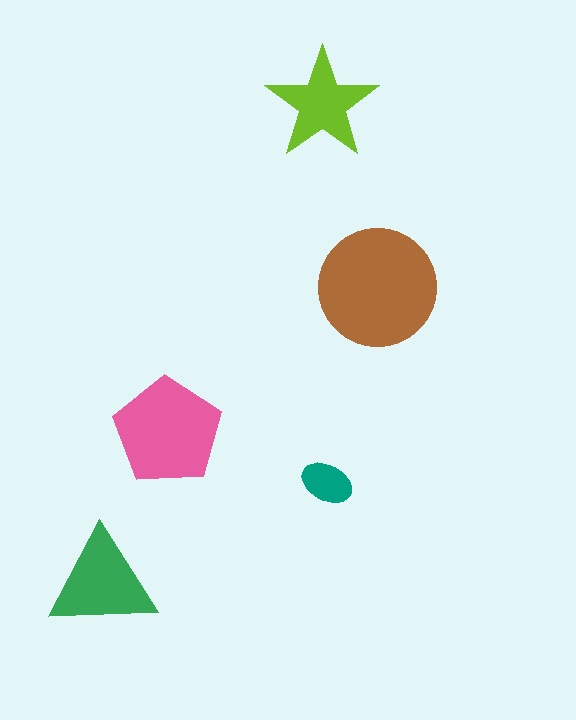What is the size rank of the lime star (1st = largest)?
4th.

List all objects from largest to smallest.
The brown circle, the pink pentagon, the green triangle, the lime star, the teal ellipse.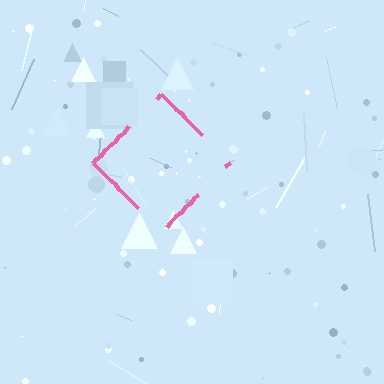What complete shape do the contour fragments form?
The contour fragments form a diamond.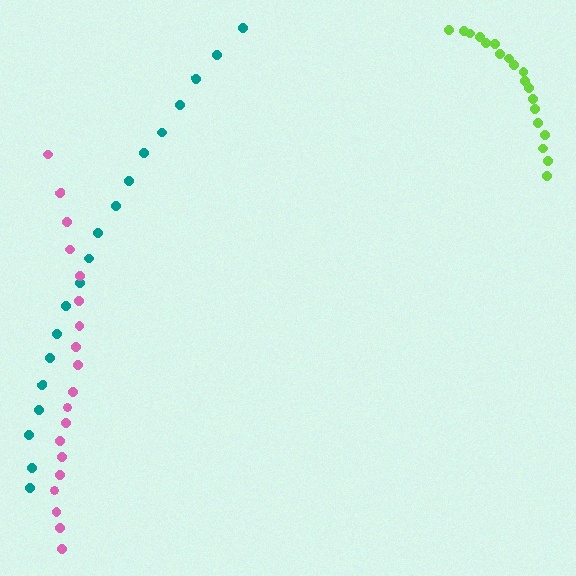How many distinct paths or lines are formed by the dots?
There are 3 distinct paths.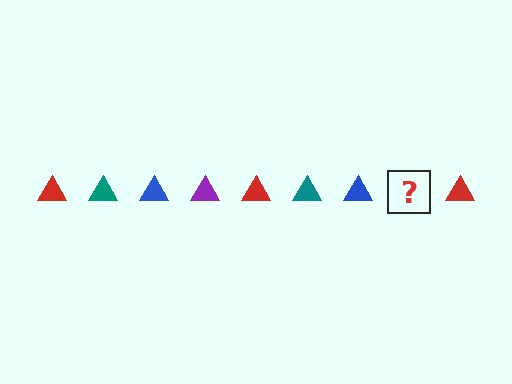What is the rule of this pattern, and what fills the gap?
The rule is that the pattern cycles through red, teal, blue, purple triangles. The gap should be filled with a purple triangle.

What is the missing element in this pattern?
The missing element is a purple triangle.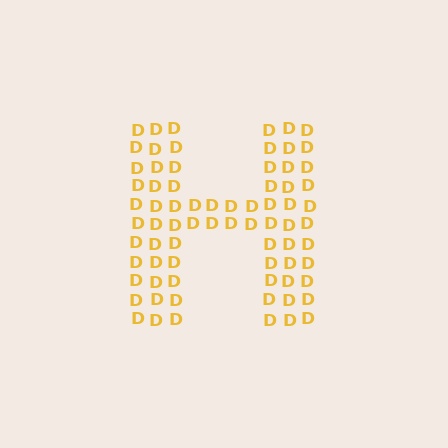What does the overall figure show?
The overall figure shows the letter H.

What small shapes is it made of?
It is made of small letter D's.